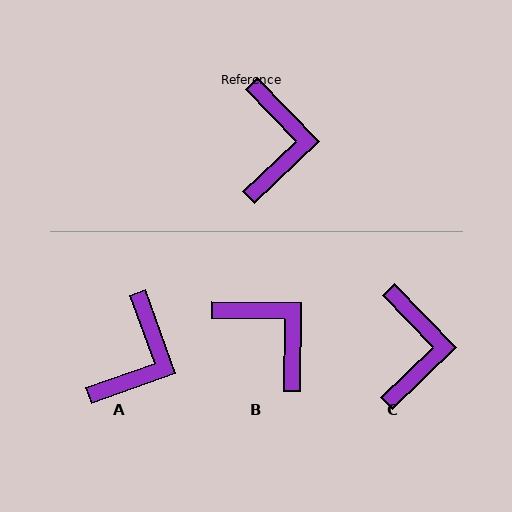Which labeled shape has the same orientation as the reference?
C.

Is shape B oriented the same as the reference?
No, it is off by about 45 degrees.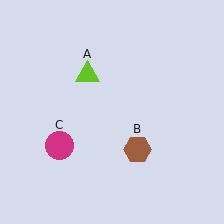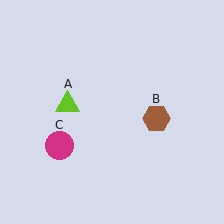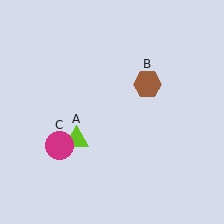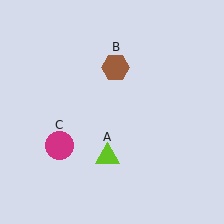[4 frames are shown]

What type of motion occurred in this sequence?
The lime triangle (object A), brown hexagon (object B) rotated counterclockwise around the center of the scene.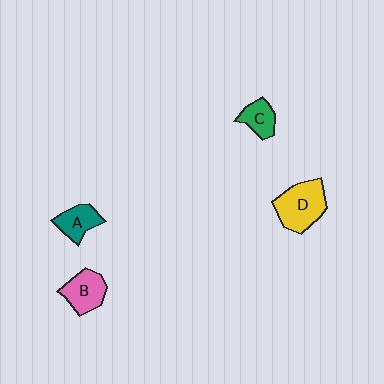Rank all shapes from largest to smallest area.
From largest to smallest: D (yellow), B (pink), A (teal), C (green).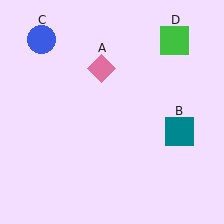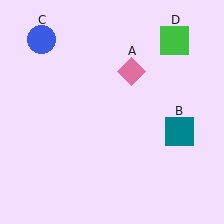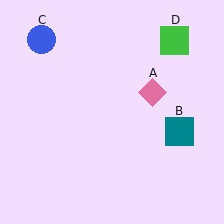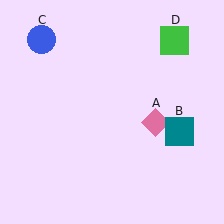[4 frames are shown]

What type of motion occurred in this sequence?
The pink diamond (object A) rotated clockwise around the center of the scene.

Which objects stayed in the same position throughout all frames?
Teal square (object B) and blue circle (object C) and green square (object D) remained stationary.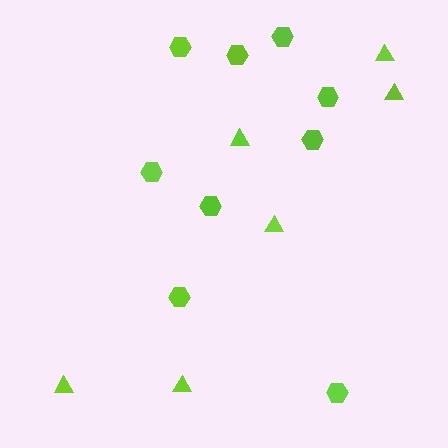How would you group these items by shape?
There are 2 groups: one group of hexagons (9) and one group of triangles (6).